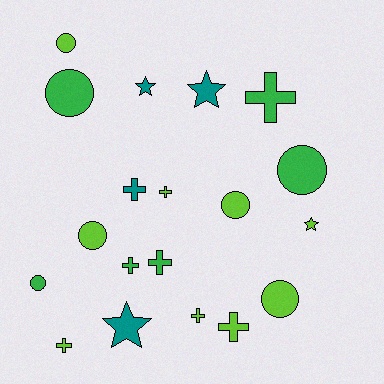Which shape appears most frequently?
Cross, with 8 objects.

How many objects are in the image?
There are 19 objects.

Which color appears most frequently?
Lime, with 9 objects.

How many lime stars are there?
There is 1 lime star.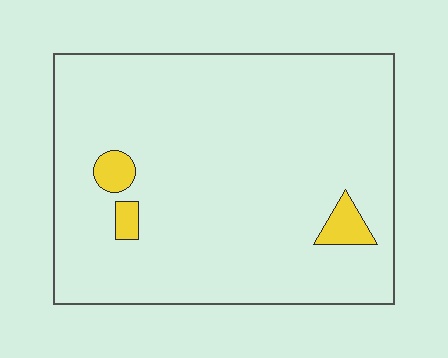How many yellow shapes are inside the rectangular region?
3.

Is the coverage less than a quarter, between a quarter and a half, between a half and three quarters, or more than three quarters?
Less than a quarter.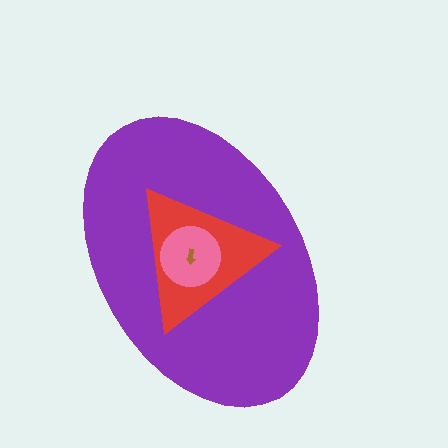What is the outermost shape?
The purple ellipse.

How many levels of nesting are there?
4.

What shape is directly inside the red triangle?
The pink circle.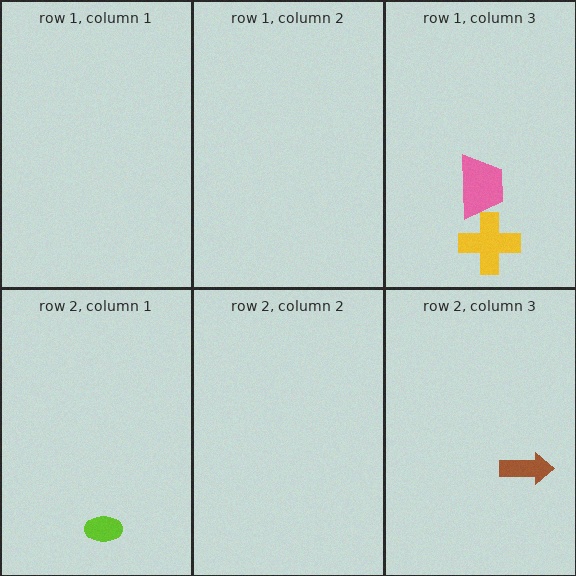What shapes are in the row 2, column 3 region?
The brown arrow.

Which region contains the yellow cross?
The row 1, column 3 region.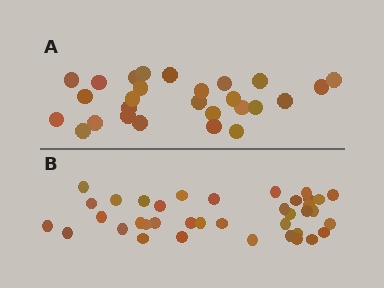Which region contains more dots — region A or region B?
Region B (the bottom region) has more dots.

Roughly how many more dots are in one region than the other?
Region B has roughly 12 or so more dots than region A.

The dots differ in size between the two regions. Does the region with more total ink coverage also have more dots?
No. Region A has more total ink coverage because its dots are larger, but region B actually contains more individual dots. Total area can be misleading — the number of items is what matters here.